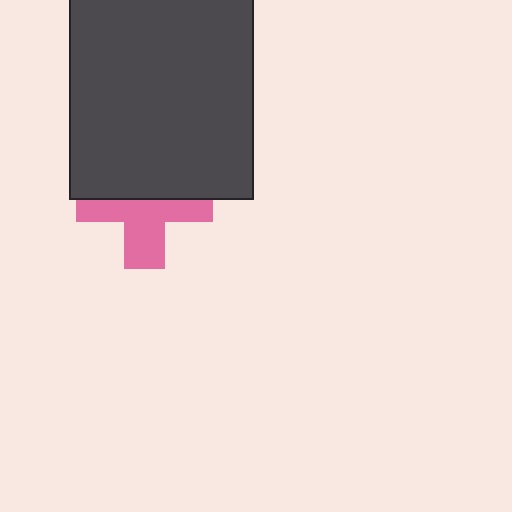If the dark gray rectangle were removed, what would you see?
You would see the complete pink cross.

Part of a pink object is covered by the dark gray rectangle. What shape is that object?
It is a cross.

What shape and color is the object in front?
The object in front is a dark gray rectangle.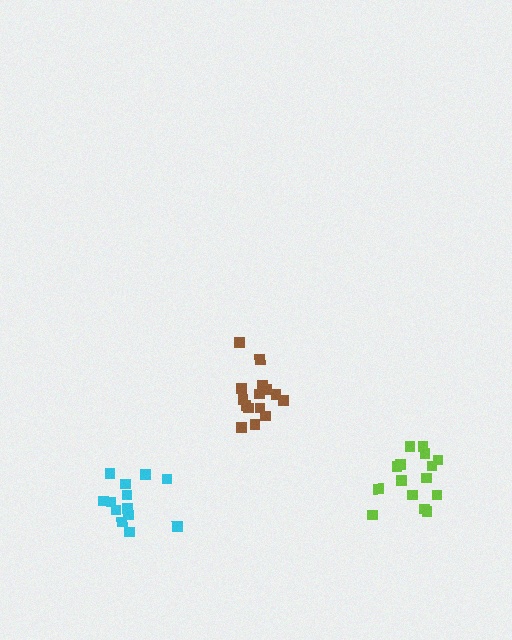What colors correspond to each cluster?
The clusters are colored: brown, lime, cyan.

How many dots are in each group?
Group 1: 15 dots, Group 2: 15 dots, Group 3: 14 dots (44 total).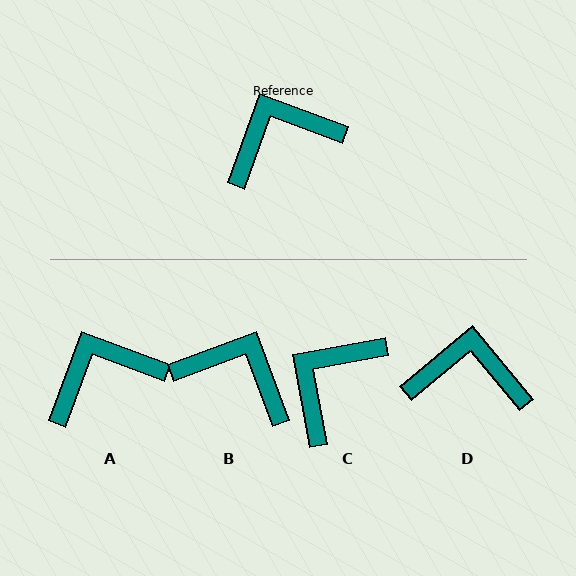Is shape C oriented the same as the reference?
No, it is off by about 31 degrees.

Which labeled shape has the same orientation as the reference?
A.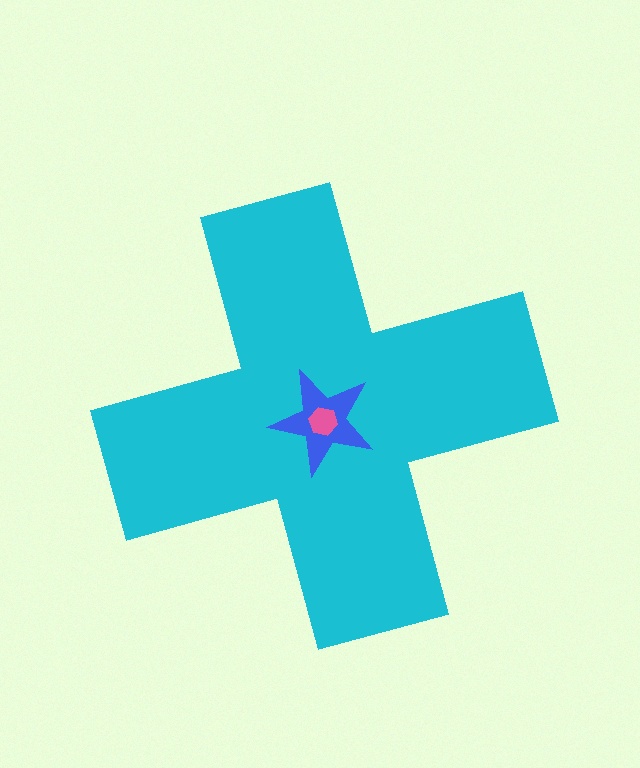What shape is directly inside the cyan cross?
The blue star.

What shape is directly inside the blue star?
The pink hexagon.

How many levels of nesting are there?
3.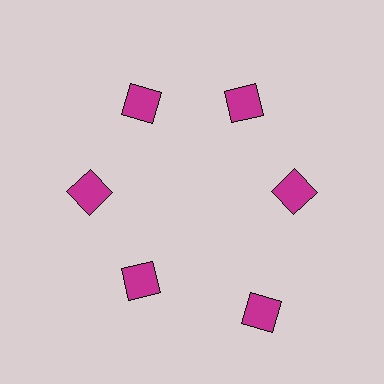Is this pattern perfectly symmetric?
No. The 6 magenta diamonds are arranged in a ring, but one element near the 5 o'clock position is pushed outward from the center, breaking the 6-fold rotational symmetry.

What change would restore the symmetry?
The symmetry would be restored by moving it inward, back onto the ring so that all 6 diamonds sit at equal angles and equal distance from the center.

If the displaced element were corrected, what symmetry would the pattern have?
It would have 6-fold rotational symmetry — the pattern would map onto itself every 60 degrees.